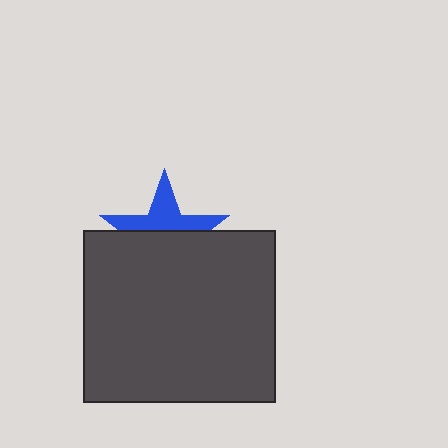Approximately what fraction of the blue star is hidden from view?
Roughly 57% of the blue star is hidden behind the dark gray rectangle.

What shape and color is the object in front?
The object in front is a dark gray rectangle.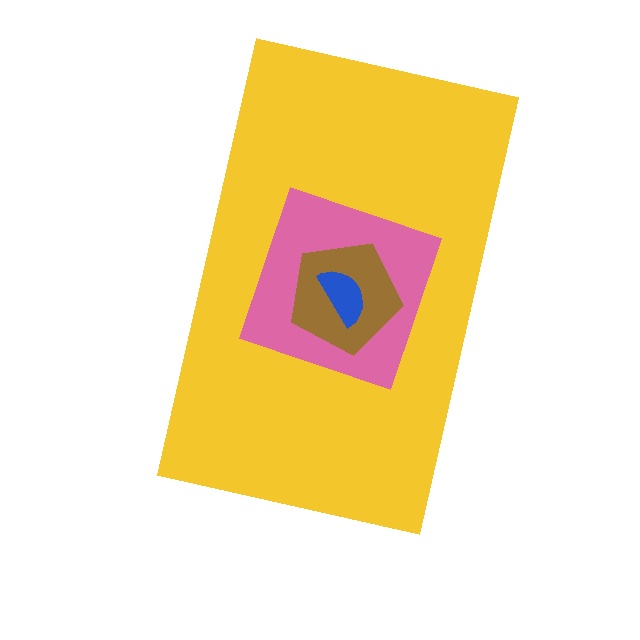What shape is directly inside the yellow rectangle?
The pink diamond.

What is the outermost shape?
The yellow rectangle.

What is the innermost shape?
The blue semicircle.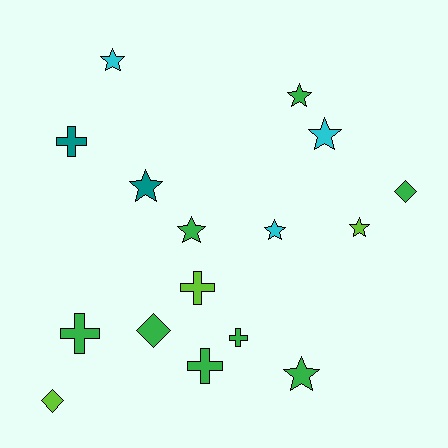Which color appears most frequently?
Green, with 8 objects.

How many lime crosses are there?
There is 1 lime cross.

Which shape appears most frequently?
Star, with 8 objects.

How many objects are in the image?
There are 16 objects.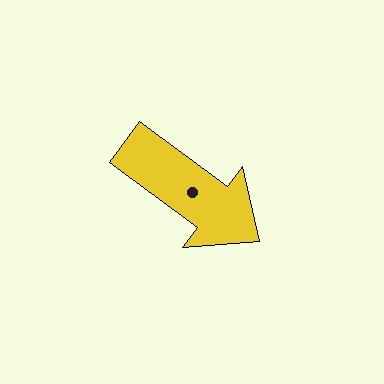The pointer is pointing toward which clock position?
Roughly 4 o'clock.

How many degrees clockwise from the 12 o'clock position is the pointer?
Approximately 126 degrees.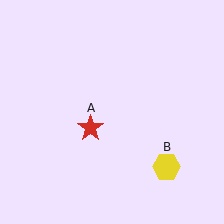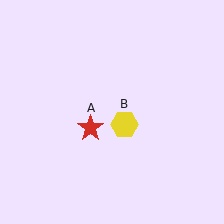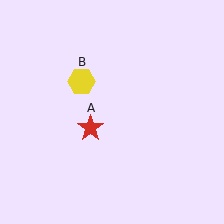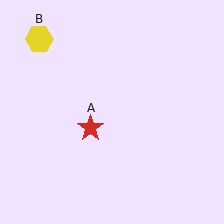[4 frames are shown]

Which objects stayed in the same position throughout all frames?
Red star (object A) remained stationary.